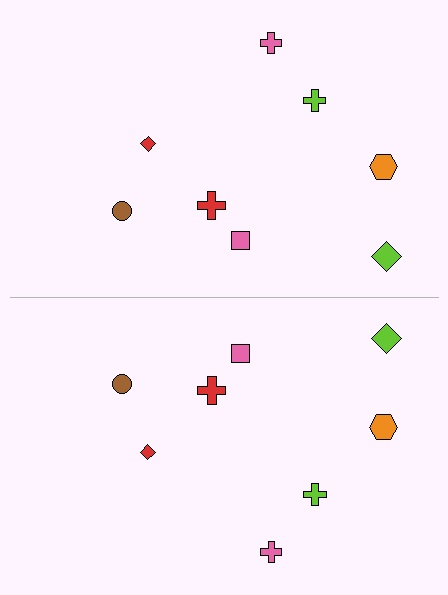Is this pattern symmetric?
Yes, this pattern has bilateral (reflection) symmetry.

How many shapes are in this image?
There are 16 shapes in this image.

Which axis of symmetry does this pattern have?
The pattern has a horizontal axis of symmetry running through the center of the image.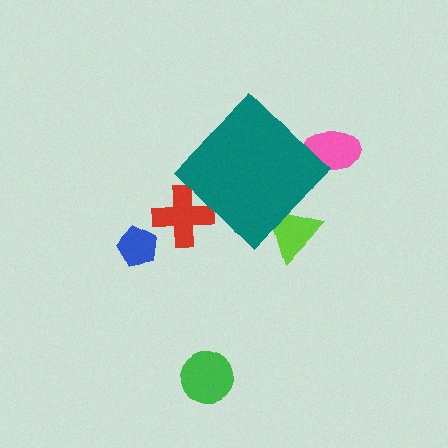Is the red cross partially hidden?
Yes, the red cross is partially hidden behind the teal diamond.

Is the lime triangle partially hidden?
Yes, the lime triangle is partially hidden behind the teal diamond.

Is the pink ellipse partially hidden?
Yes, the pink ellipse is partially hidden behind the teal diamond.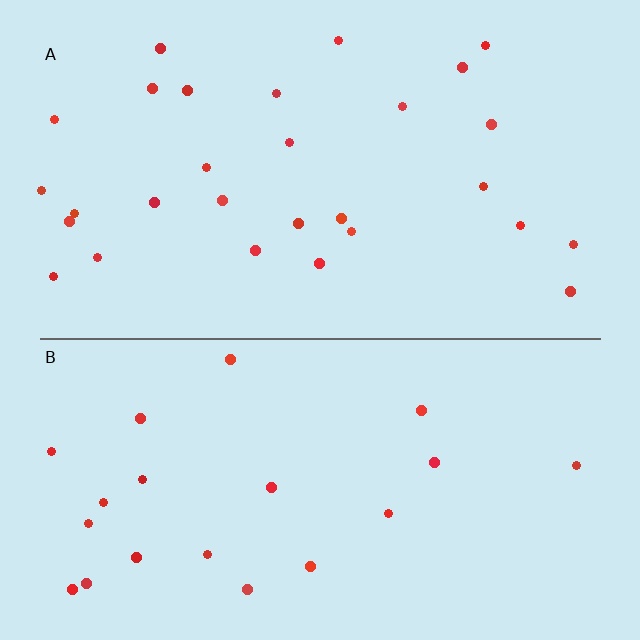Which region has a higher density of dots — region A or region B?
A (the top).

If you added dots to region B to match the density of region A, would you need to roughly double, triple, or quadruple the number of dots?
Approximately double.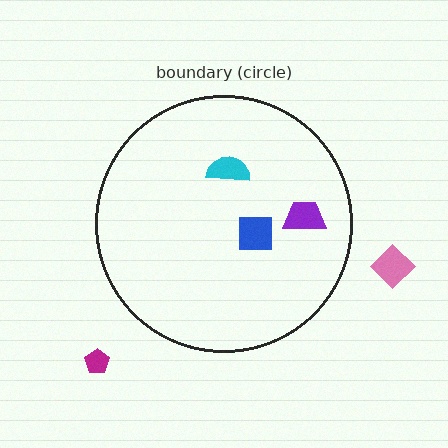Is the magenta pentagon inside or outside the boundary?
Outside.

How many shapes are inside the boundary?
3 inside, 2 outside.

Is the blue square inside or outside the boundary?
Inside.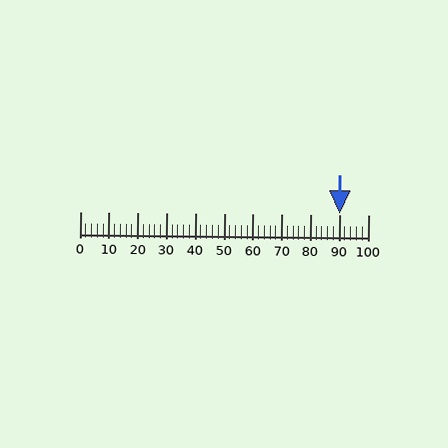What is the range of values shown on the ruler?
The ruler shows values from 0 to 100.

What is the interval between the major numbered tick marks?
The major tick marks are spaced 10 units apart.